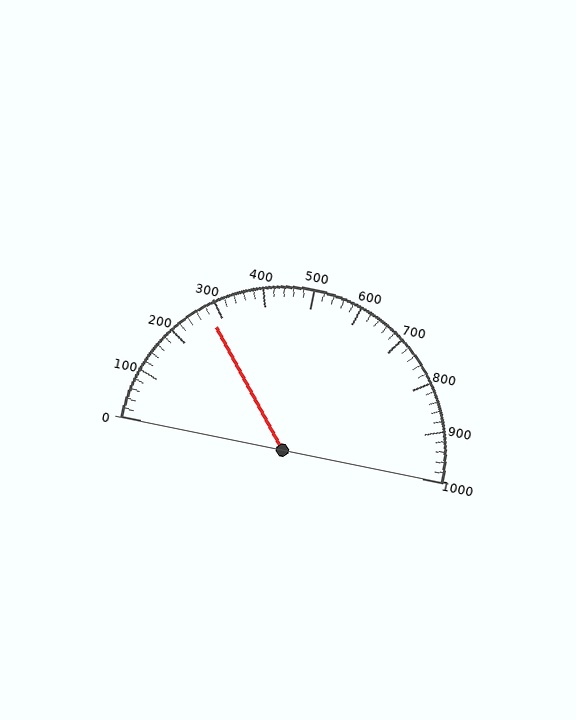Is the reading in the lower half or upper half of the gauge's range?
The reading is in the lower half of the range (0 to 1000).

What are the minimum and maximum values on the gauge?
The gauge ranges from 0 to 1000.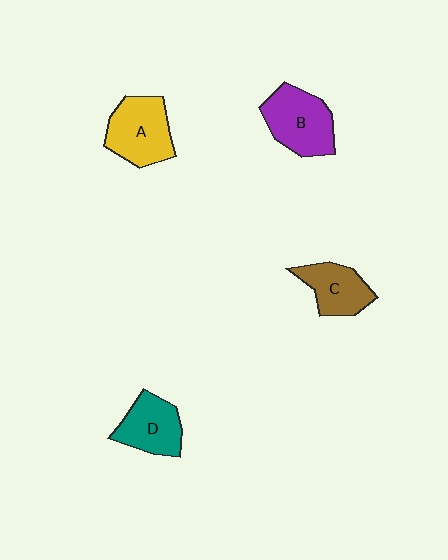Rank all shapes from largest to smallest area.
From largest to smallest: B (purple), A (yellow), D (teal), C (brown).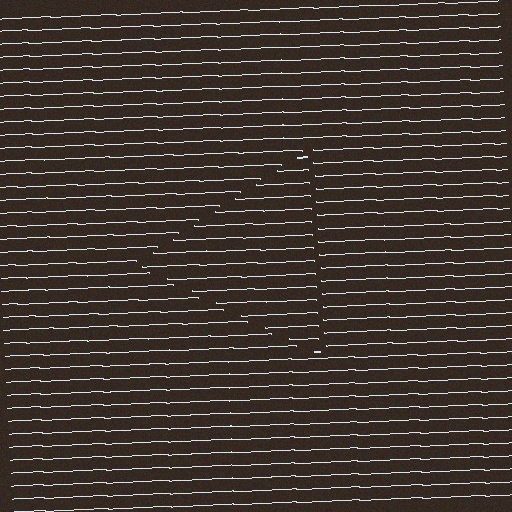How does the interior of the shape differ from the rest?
The interior of the shape contains the same grating, shifted by half a period — the contour is defined by the phase discontinuity where line-ends from the inner and outer gratings abut.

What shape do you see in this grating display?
An illusory triangle. The interior of the shape contains the same grating, shifted by half a period — the contour is defined by the phase discontinuity where line-ends from the inner and outer gratings abut.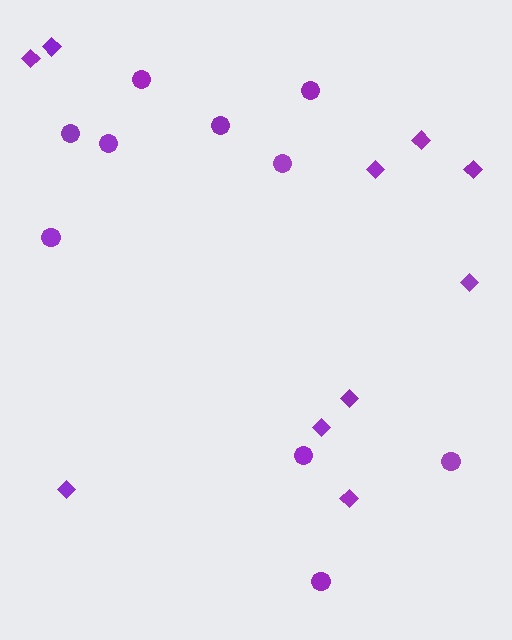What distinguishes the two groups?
There are 2 groups: one group of diamonds (10) and one group of circles (10).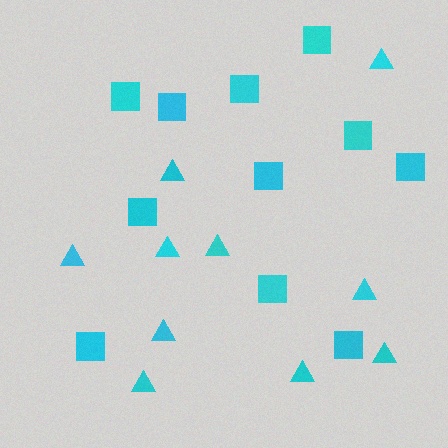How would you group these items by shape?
There are 2 groups: one group of squares (11) and one group of triangles (10).